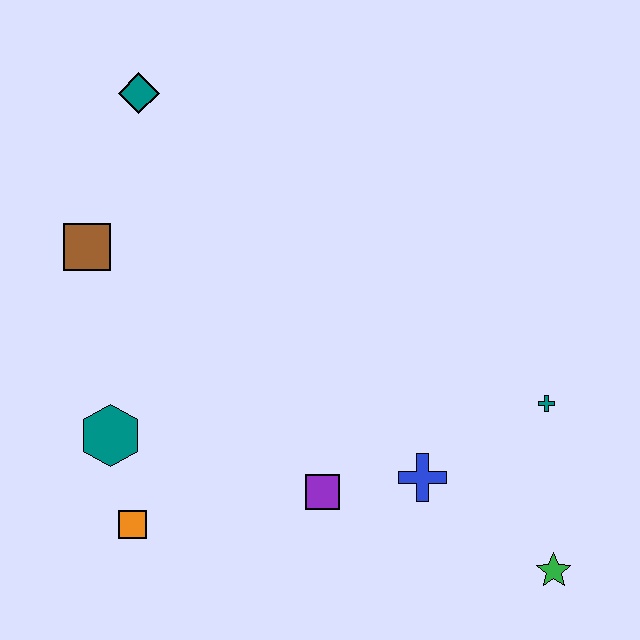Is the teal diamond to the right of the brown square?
Yes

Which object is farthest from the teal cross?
The teal diamond is farthest from the teal cross.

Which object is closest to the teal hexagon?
The orange square is closest to the teal hexagon.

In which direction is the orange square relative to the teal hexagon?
The orange square is below the teal hexagon.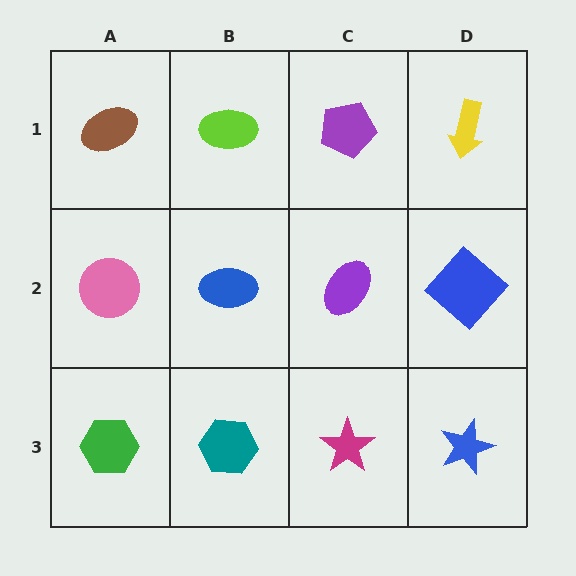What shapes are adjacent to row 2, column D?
A yellow arrow (row 1, column D), a blue star (row 3, column D), a purple ellipse (row 2, column C).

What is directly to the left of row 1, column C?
A lime ellipse.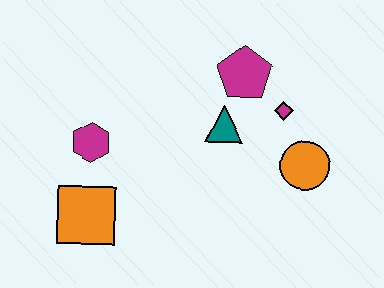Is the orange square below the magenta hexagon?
Yes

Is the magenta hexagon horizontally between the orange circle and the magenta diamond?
No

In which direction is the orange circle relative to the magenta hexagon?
The orange circle is to the right of the magenta hexagon.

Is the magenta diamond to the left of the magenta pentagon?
No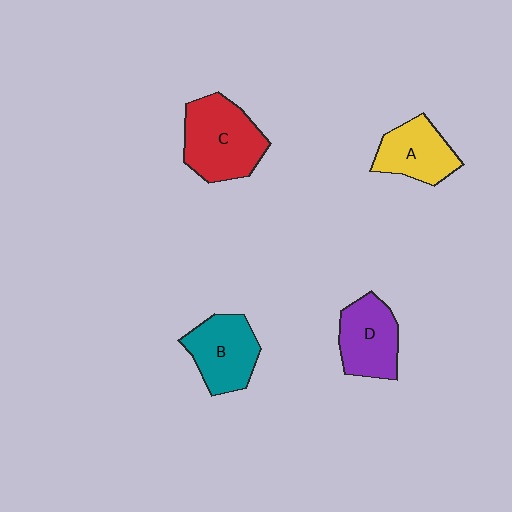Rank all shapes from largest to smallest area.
From largest to smallest: C (red), B (teal), D (purple), A (yellow).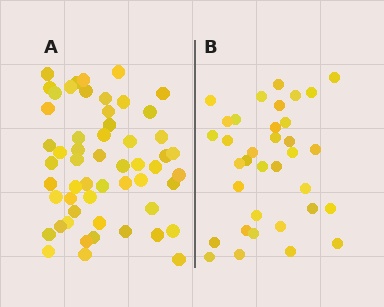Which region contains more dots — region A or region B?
Region A (the left region) has more dots.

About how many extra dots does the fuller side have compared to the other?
Region A has approximately 20 more dots than region B.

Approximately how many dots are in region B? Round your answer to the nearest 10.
About 40 dots. (The exact count is 35, which rounds to 40.)